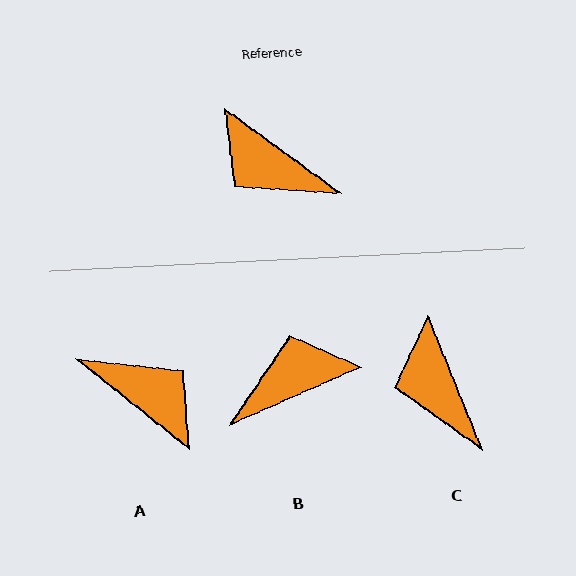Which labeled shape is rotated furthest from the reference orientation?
A, about 177 degrees away.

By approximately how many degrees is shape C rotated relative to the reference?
Approximately 32 degrees clockwise.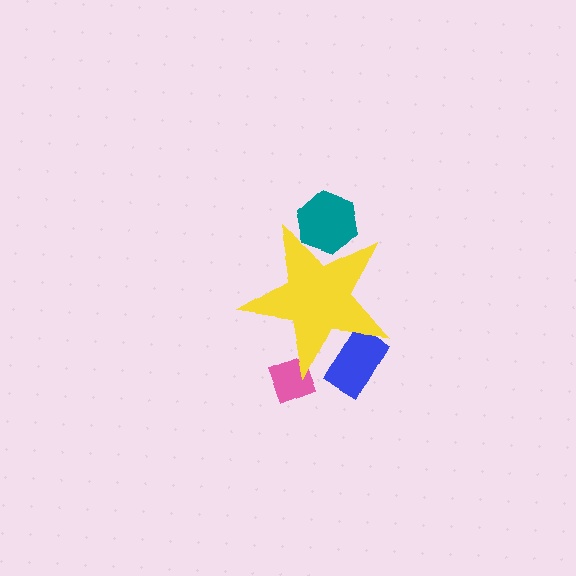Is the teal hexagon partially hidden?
Yes, the teal hexagon is partially hidden behind the yellow star.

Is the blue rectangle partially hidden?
Yes, the blue rectangle is partially hidden behind the yellow star.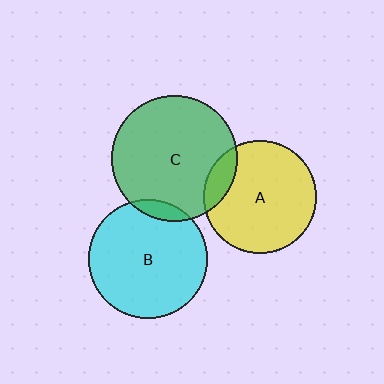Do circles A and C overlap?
Yes.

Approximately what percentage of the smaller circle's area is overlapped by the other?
Approximately 15%.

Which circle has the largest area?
Circle C (green).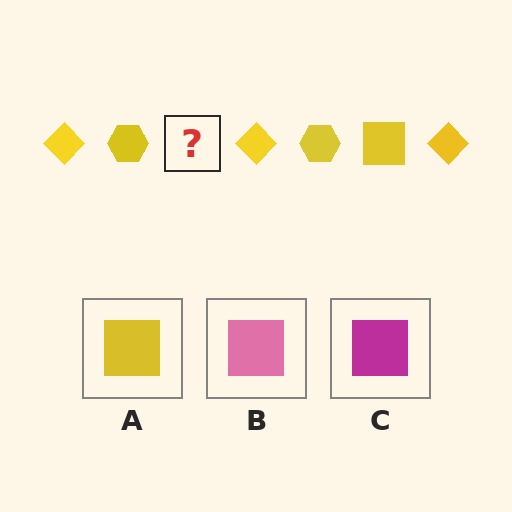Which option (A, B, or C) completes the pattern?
A.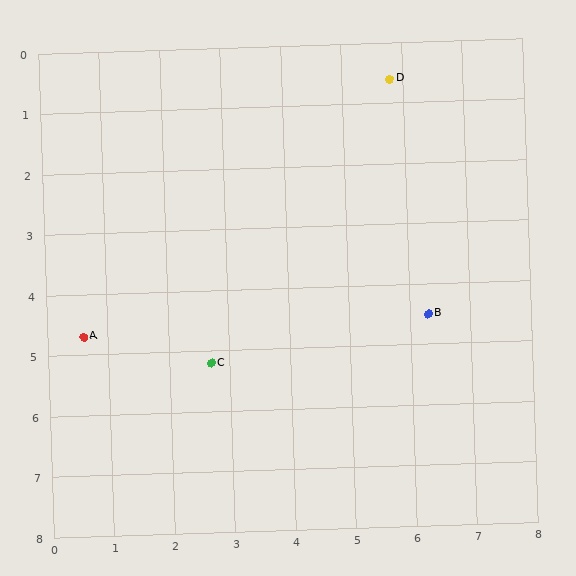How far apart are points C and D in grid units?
Points C and D are about 5.5 grid units apart.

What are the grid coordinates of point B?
Point B is at approximately (6.3, 4.5).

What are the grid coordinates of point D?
Point D is at approximately (5.8, 0.6).